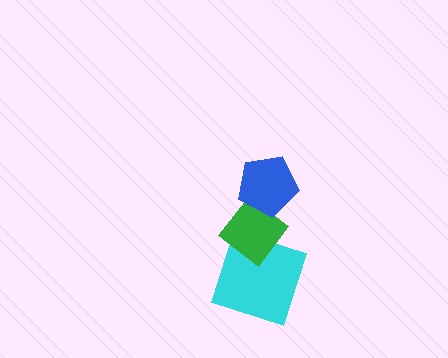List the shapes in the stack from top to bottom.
From top to bottom: the blue pentagon, the green diamond, the cyan square.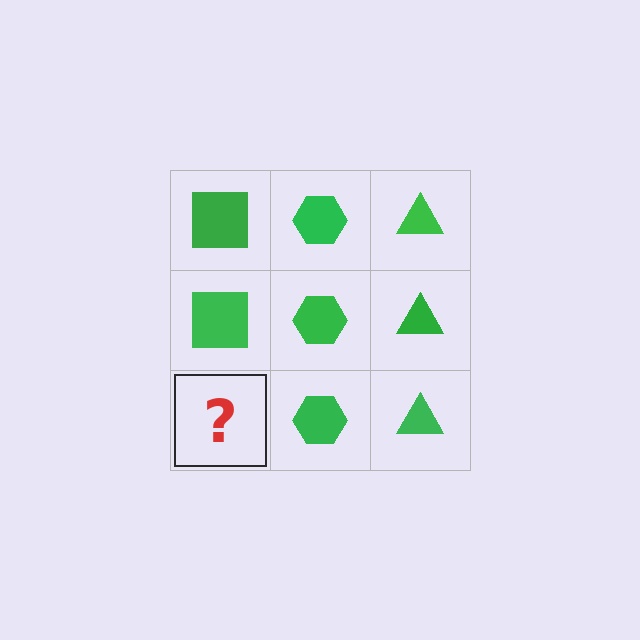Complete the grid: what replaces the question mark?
The question mark should be replaced with a green square.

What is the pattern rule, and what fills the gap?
The rule is that each column has a consistent shape. The gap should be filled with a green square.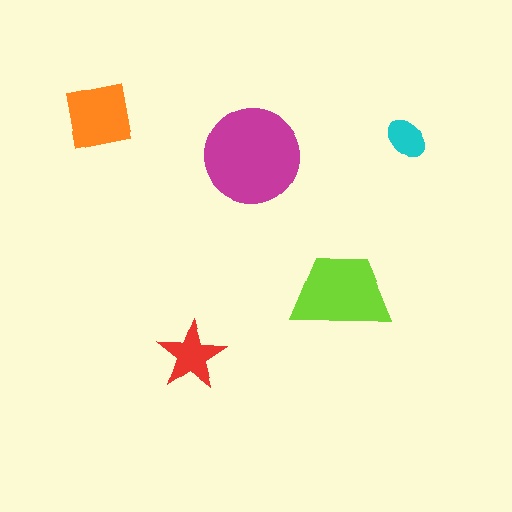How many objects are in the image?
There are 5 objects in the image.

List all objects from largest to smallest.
The magenta circle, the lime trapezoid, the orange square, the red star, the cyan ellipse.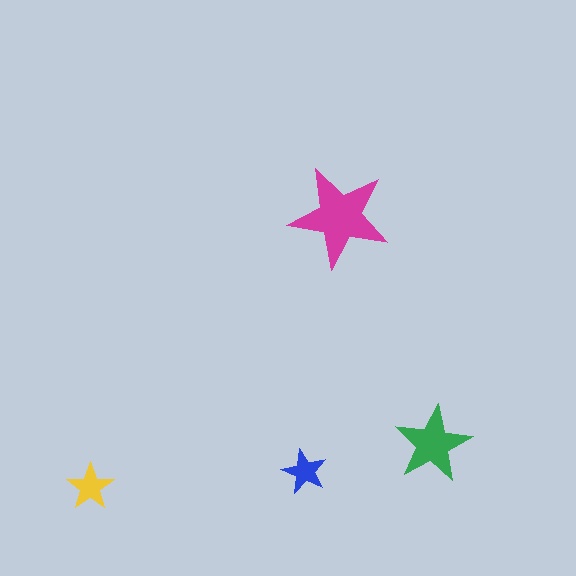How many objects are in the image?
There are 4 objects in the image.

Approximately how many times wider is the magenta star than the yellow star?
About 2 times wider.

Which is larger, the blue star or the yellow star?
The yellow one.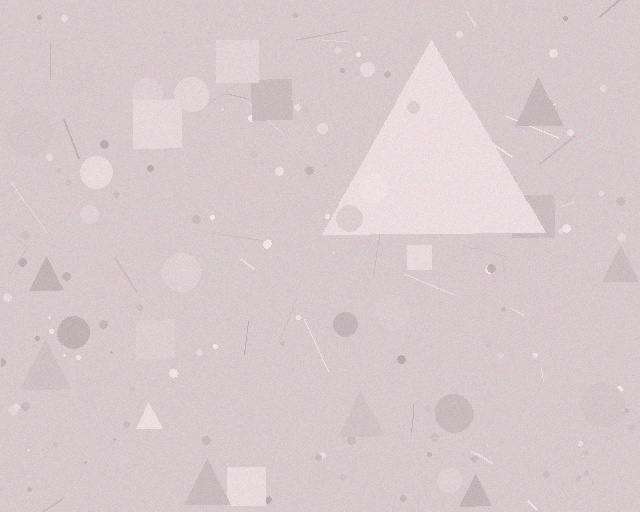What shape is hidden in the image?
A triangle is hidden in the image.